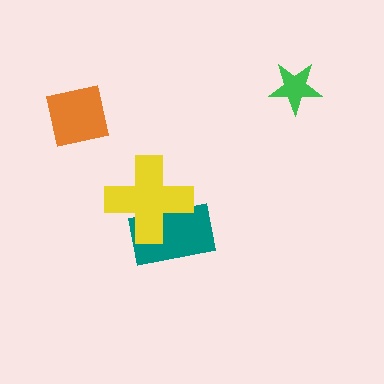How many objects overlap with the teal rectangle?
1 object overlaps with the teal rectangle.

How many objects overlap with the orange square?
0 objects overlap with the orange square.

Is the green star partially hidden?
No, no other shape covers it.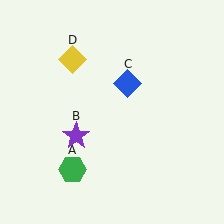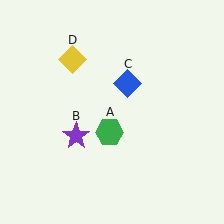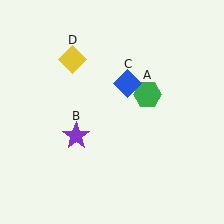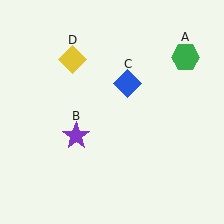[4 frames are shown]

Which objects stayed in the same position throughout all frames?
Purple star (object B) and blue diamond (object C) and yellow diamond (object D) remained stationary.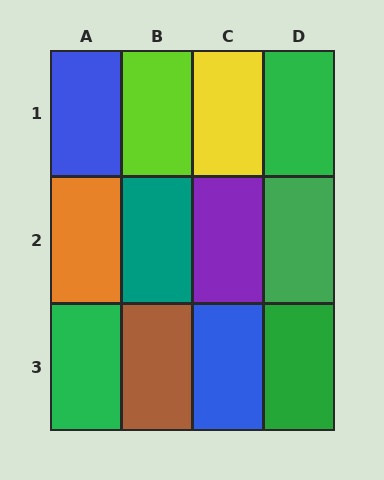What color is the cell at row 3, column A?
Green.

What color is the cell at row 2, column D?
Green.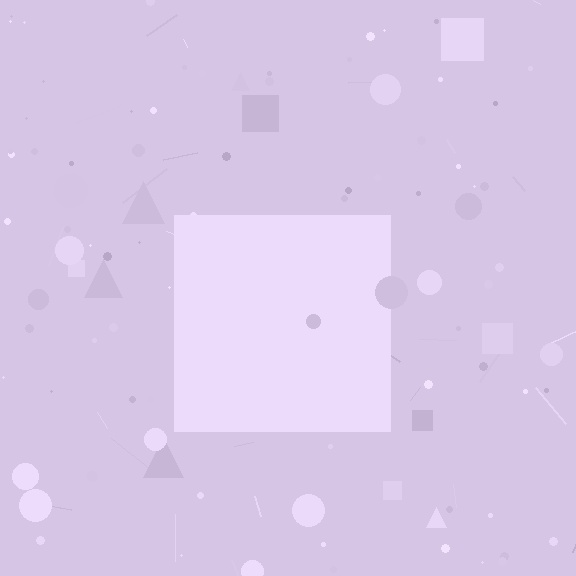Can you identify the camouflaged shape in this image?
The camouflaged shape is a square.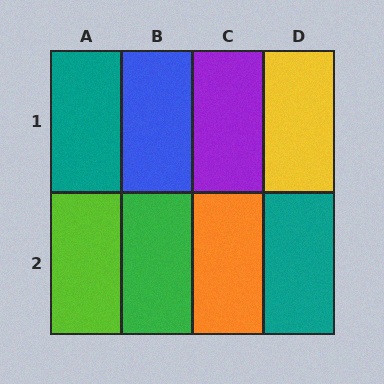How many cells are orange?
1 cell is orange.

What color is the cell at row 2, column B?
Green.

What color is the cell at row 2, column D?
Teal.